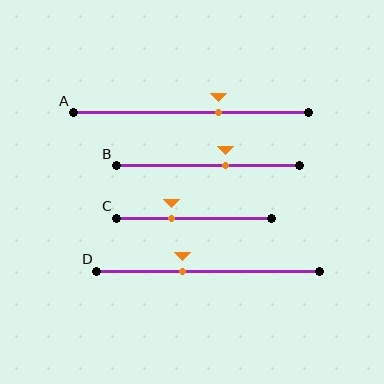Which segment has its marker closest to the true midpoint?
Segment B has its marker closest to the true midpoint.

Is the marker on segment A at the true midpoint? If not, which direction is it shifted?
No, the marker on segment A is shifted to the right by about 12% of the segment length.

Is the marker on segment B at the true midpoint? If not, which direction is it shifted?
No, the marker on segment B is shifted to the right by about 9% of the segment length.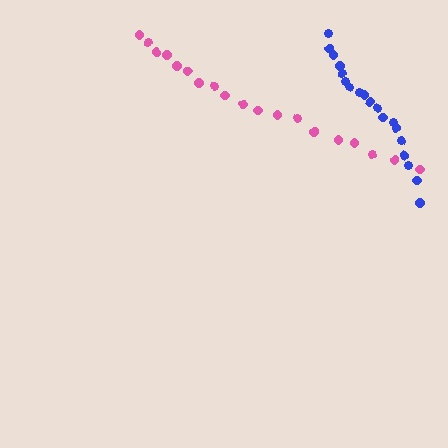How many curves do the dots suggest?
There are 2 distinct paths.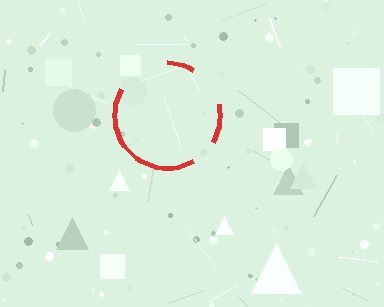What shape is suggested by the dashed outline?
The dashed outline suggests a circle.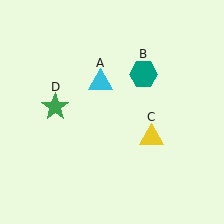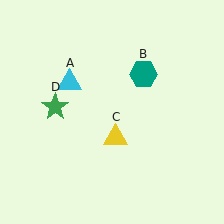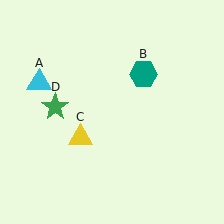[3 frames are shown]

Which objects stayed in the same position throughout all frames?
Teal hexagon (object B) and green star (object D) remained stationary.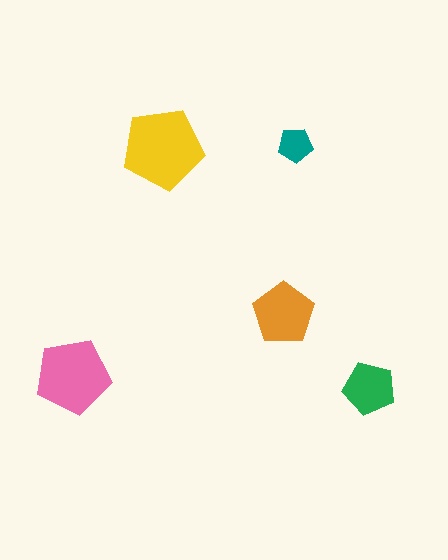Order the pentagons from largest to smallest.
the yellow one, the pink one, the orange one, the green one, the teal one.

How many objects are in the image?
There are 5 objects in the image.